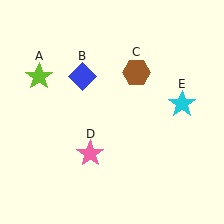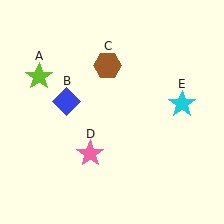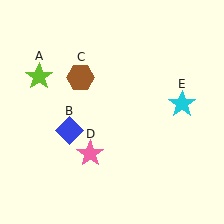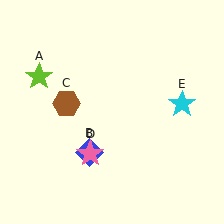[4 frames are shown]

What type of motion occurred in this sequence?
The blue diamond (object B), brown hexagon (object C) rotated counterclockwise around the center of the scene.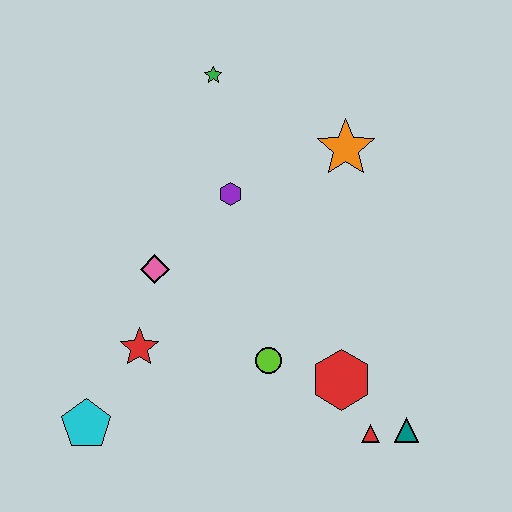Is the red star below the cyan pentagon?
No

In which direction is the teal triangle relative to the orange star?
The teal triangle is below the orange star.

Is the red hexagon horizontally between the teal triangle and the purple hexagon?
Yes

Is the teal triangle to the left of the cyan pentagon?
No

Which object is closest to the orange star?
The purple hexagon is closest to the orange star.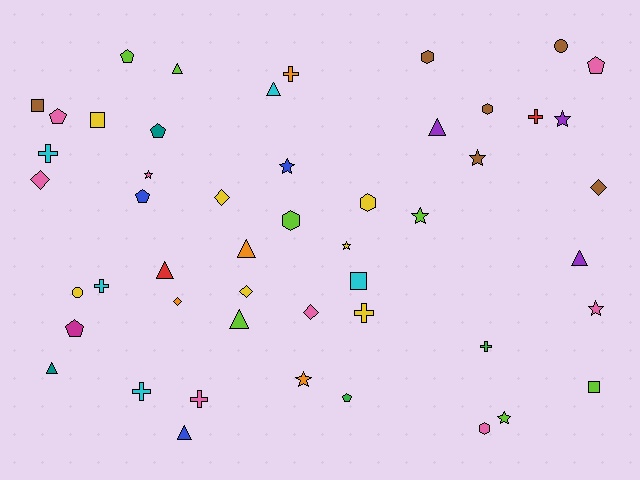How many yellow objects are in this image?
There are 7 yellow objects.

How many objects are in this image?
There are 50 objects.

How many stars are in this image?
There are 9 stars.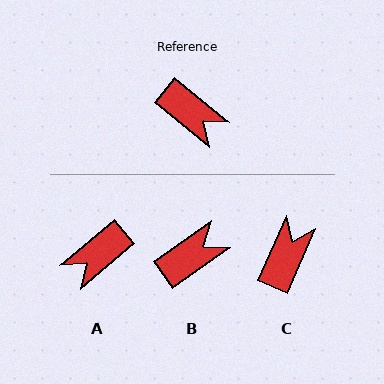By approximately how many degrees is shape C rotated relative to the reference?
Approximately 106 degrees counter-clockwise.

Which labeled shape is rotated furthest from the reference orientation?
C, about 106 degrees away.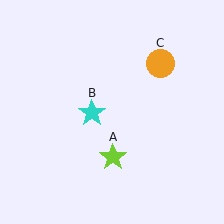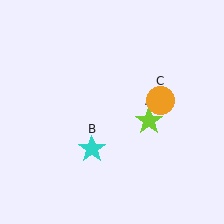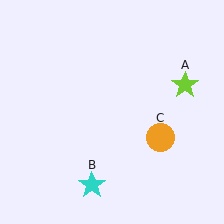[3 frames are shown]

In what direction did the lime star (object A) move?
The lime star (object A) moved up and to the right.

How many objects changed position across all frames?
3 objects changed position: lime star (object A), cyan star (object B), orange circle (object C).